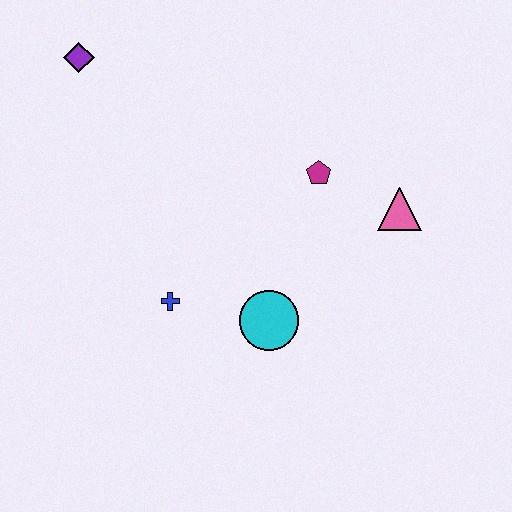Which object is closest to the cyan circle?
The blue cross is closest to the cyan circle.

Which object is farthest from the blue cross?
The purple diamond is farthest from the blue cross.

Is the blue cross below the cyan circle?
No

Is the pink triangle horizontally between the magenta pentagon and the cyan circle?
No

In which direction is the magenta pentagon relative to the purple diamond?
The magenta pentagon is to the right of the purple diamond.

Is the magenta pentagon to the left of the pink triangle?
Yes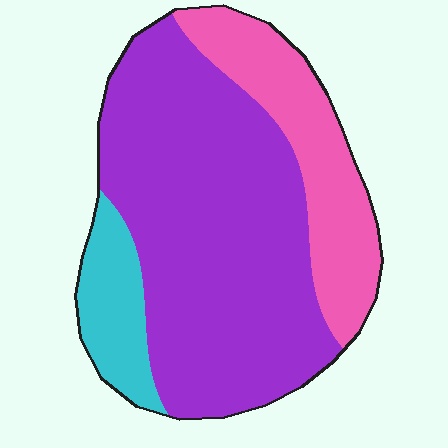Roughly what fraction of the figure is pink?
Pink covers 24% of the figure.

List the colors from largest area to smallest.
From largest to smallest: purple, pink, cyan.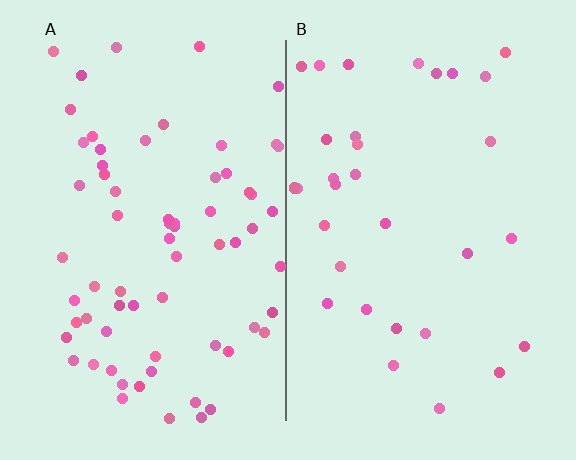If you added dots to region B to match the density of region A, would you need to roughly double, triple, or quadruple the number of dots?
Approximately double.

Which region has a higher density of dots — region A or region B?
A (the left).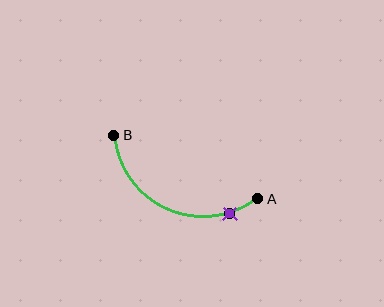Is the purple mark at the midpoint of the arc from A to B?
No. The purple mark lies on the arc but is closer to endpoint A. The arc midpoint would be at the point on the curve equidistant along the arc from both A and B.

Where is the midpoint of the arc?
The arc midpoint is the point on the curve farthest from the straight line joining A and B. It sits below that line.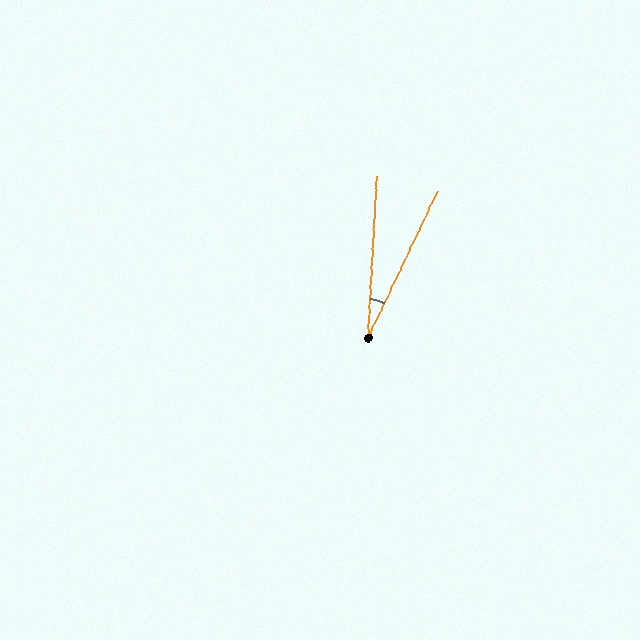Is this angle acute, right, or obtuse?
It is acute.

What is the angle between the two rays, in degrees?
Approximately 22 degrees.